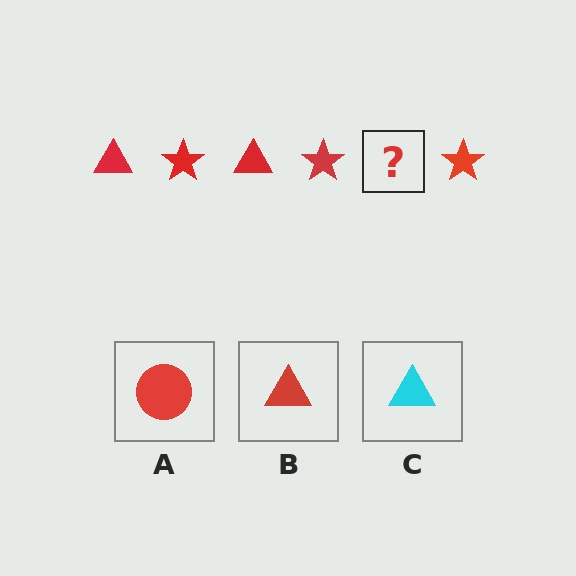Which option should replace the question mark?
Option B.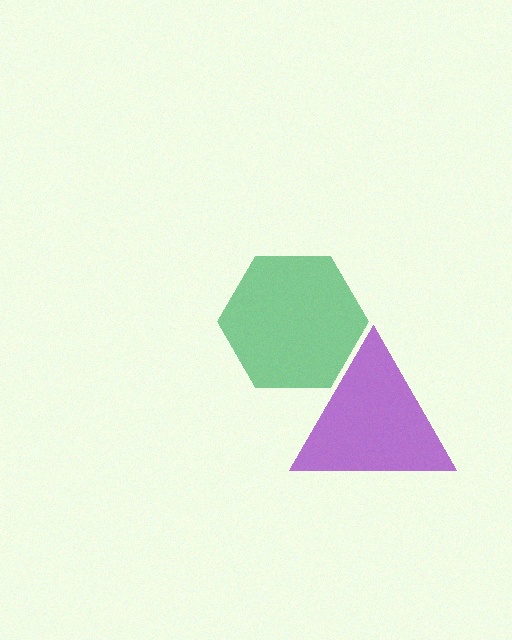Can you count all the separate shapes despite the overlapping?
Yes, there are 2 separate shapes.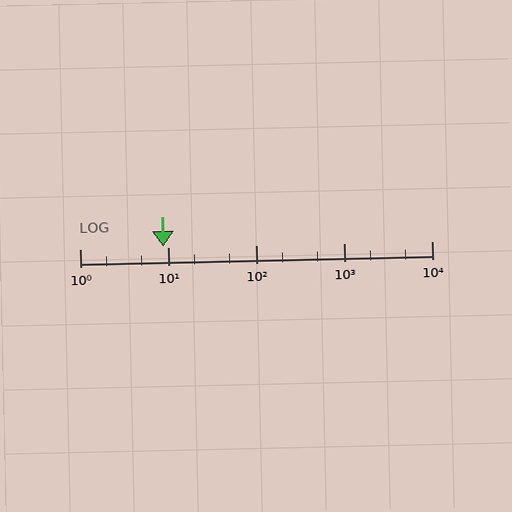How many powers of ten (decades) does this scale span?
The scale spans 4 decades, from 1 to 10000.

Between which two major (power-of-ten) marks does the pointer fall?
The pointer is between 1 and 10.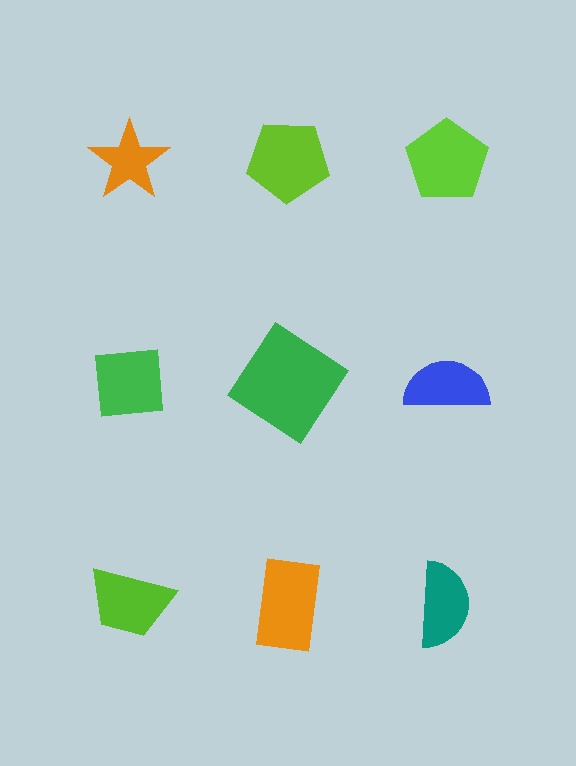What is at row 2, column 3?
A blue semicircle.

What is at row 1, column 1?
An orange star.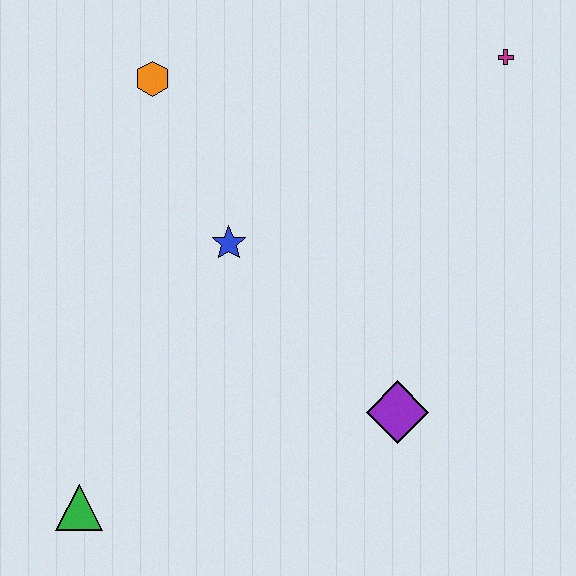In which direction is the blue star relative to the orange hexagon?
The blue star is below the orange hexagon.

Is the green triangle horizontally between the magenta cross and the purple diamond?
No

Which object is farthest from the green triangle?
The magenta cross is farthest from the green triangle.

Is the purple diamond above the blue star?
No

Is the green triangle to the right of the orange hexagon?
No